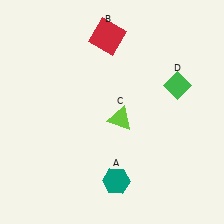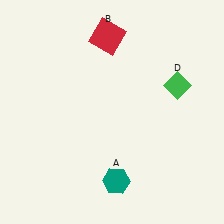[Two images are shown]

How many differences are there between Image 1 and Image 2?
There is 1 difference between the two images.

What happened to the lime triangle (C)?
The lime triangle (C) was removed in Image 2. It was in the bottom-right area of Image 1.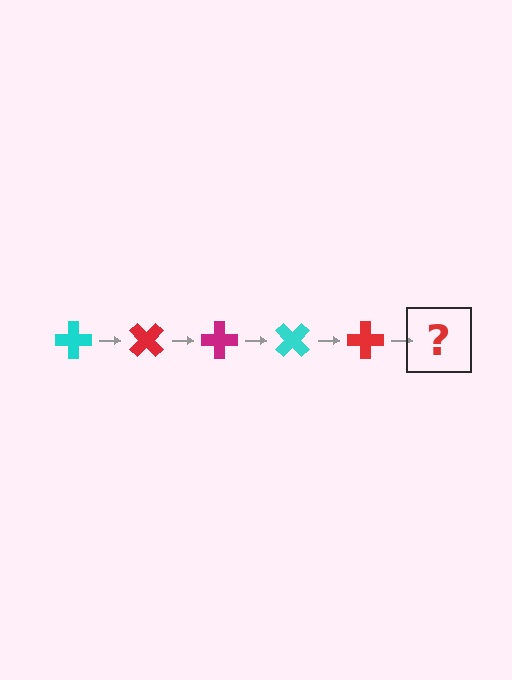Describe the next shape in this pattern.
It should be a magenta cross, rotated 225 degrees from the start.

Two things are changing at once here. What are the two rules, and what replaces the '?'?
The two rules are that it rotates 45 degrees each step and the color cycles through cyan, red, and magenta. The '?' should be a magenta cross, rotated 225 degrees from the start.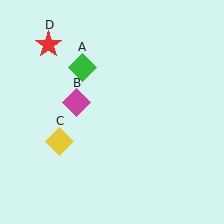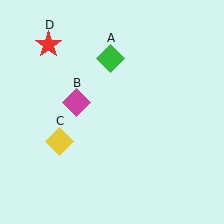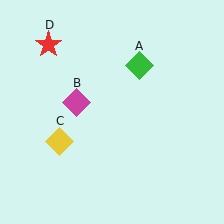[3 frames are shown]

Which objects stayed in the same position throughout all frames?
Magenta diamond (object B) and yellow diamond (object C) and red star (object D) remained stationary.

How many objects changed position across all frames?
1 object changed position: green diamond (object A).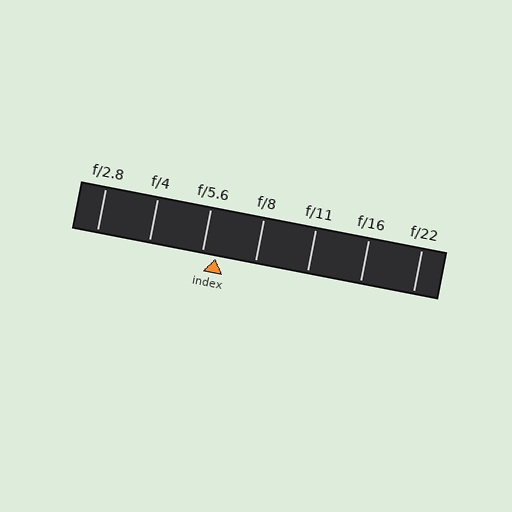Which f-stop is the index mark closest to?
The index mark is closest to f/5.6.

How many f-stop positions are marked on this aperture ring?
There are 7 f-stop positions marked.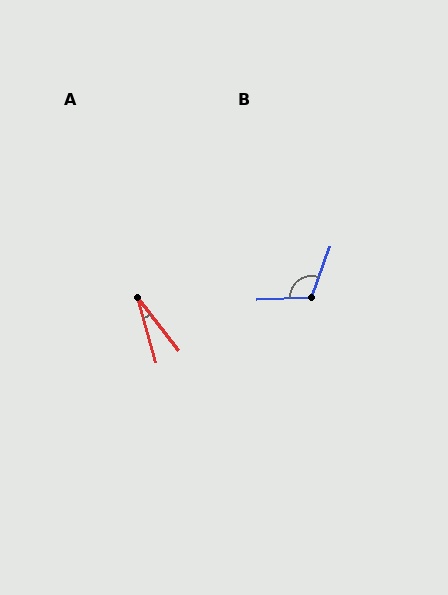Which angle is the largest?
B, at approximately 112 degrees.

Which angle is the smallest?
A, at approximately 22 degrees.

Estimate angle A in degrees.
Approximately 22 degrees.